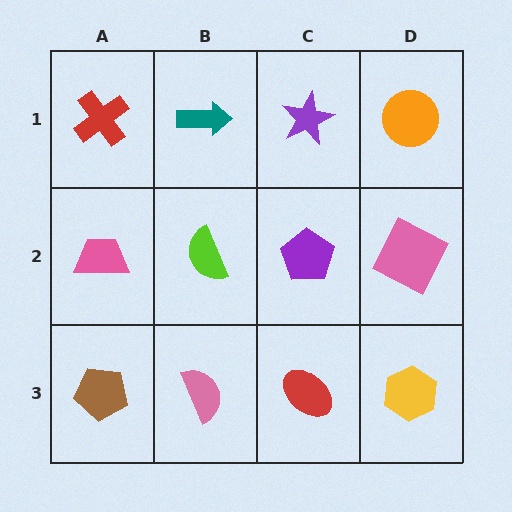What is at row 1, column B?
A teal arrow.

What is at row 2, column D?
A pink square.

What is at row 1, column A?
A red cross.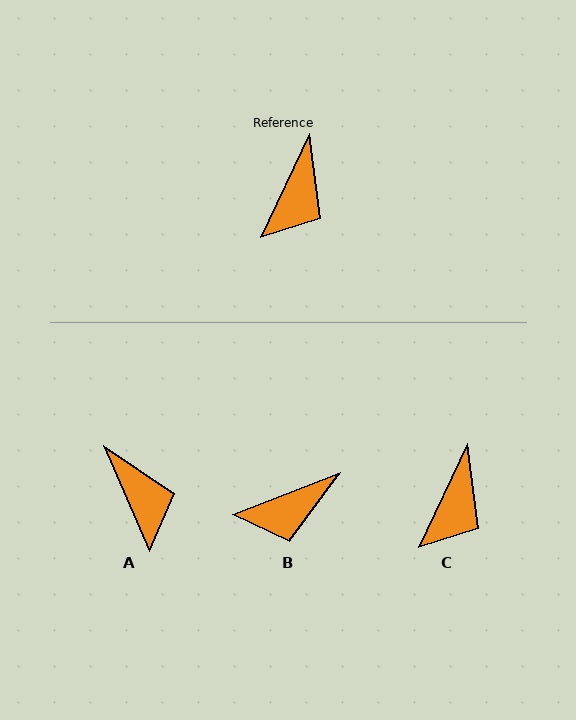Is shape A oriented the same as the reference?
No, it is off by about 49 degrees.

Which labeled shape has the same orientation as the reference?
C.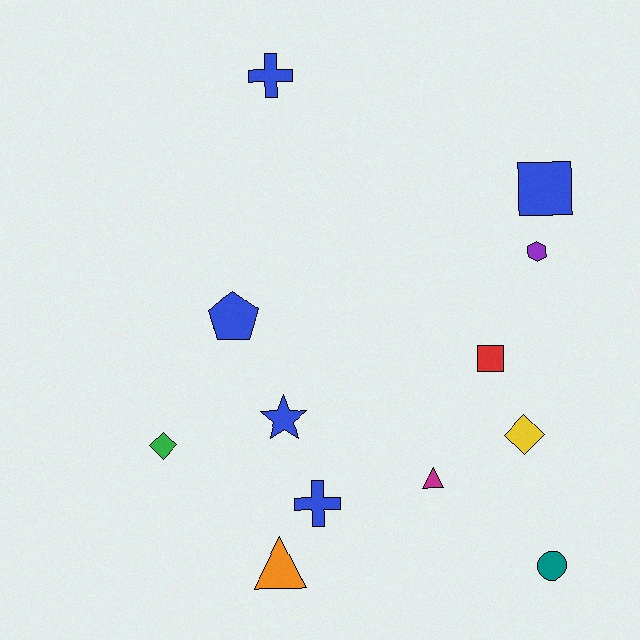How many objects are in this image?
There are 12 objects.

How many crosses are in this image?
There are 2 crosses.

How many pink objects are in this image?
There are no pink objects.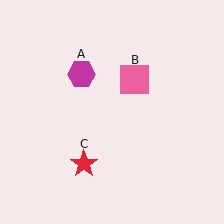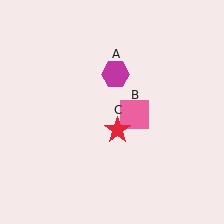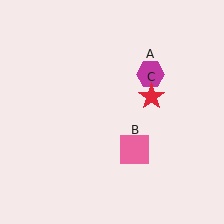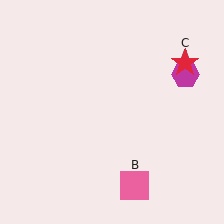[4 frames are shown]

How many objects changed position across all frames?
3 objects changed position: magenta hexagon (object A), pink square (object B), red star (object C).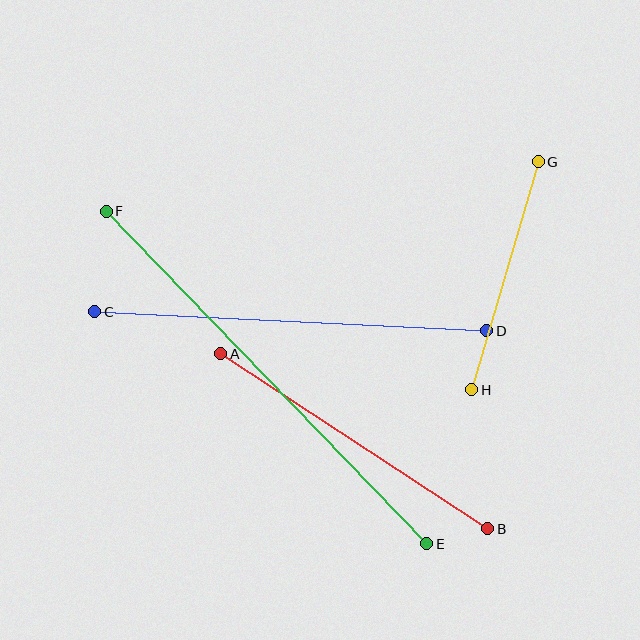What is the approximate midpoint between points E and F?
The midpoint is at approximately (267, 377) pixels.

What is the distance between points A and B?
The distance is approximately 320 pixels.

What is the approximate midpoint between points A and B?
The midpoint is at approximately (354, 441) pixels.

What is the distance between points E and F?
The distance is approximately 462 pixels.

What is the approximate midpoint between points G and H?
The midpoint is at approximately (505, 276) pixels.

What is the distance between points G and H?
The distance is approximately 238 pixels.